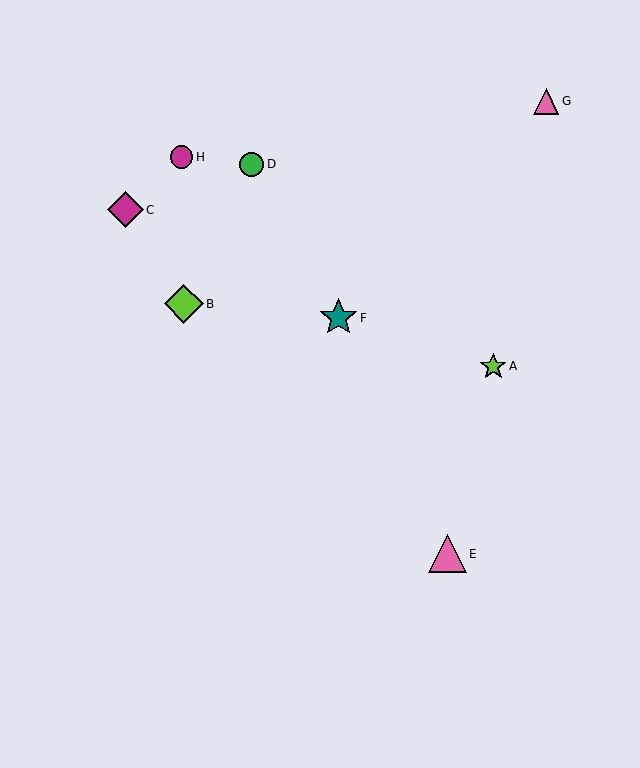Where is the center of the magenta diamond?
The center of the magenta diamond is at (125, 210).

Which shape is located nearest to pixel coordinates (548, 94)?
The pink triangle (labeled G) at (546, 101) is nearest to that location.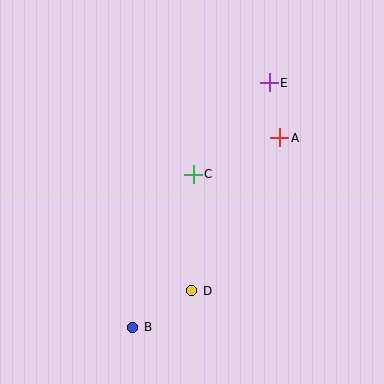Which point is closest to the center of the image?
Point C at (193, 174) is closest to the center.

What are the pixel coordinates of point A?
Point A is at (280, 138).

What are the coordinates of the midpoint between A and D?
The midpoint between A and D is at (236, 214).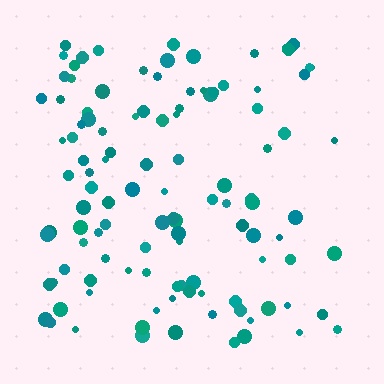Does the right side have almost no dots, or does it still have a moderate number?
Still a moderate number, just noticeably fewer than the left.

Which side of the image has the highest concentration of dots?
The left.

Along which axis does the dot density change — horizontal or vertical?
Horizontal.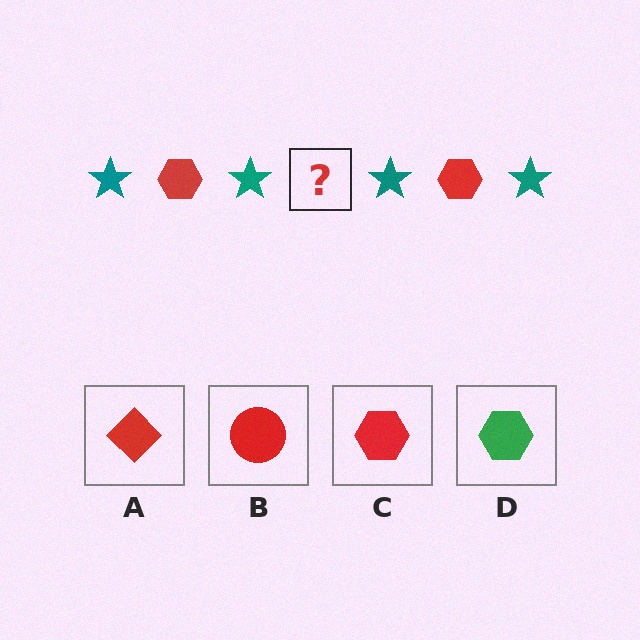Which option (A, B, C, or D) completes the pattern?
C.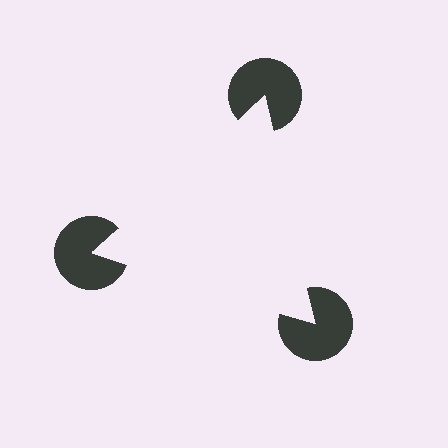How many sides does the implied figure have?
3 sides.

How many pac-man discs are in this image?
There are 3 — one at each vertex of the illusory triangle.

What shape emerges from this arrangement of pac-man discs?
An illusory triangle — its edges are inferred from the aligned wedge cuts in the pac-man discs, not physically drawn.